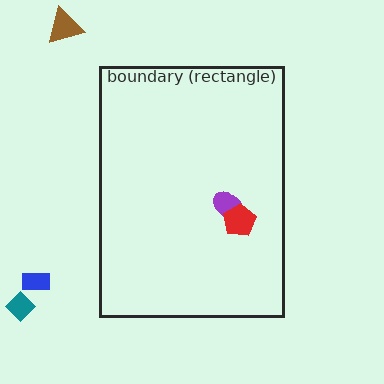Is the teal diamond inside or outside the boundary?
Outside.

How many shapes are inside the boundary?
2 inside, 3 outside.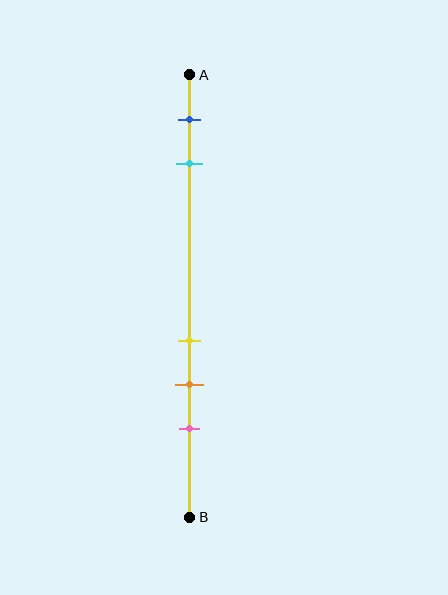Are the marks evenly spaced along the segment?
No, the marks are not evenly spaced.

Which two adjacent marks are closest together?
The yellow and orange marks are the closest adjacent pair.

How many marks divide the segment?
There are 5 marks dividing the segment.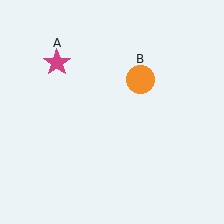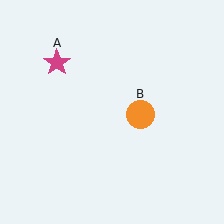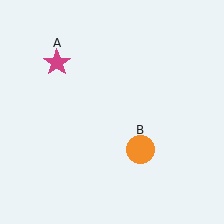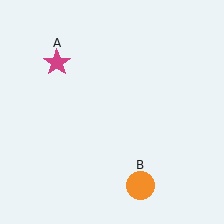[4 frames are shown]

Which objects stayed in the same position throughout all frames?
Magenta star (object A) remained stationary.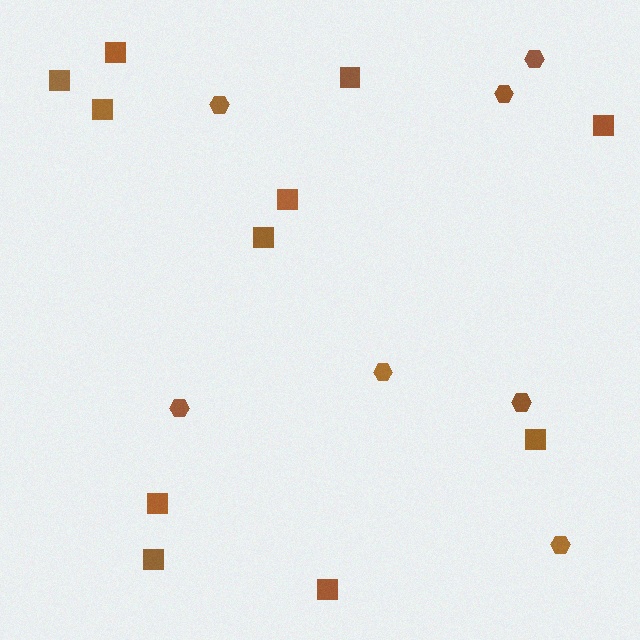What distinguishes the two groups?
There are 2 groups: one group of squares (11) and one group of hexagons (7).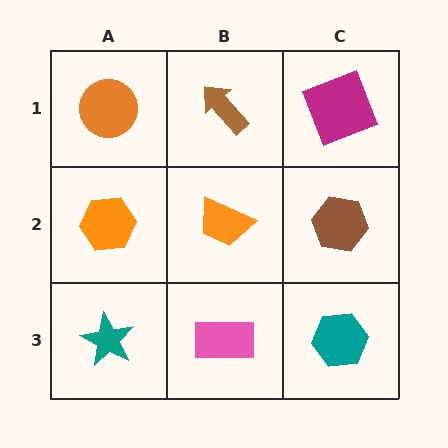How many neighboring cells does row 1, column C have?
2.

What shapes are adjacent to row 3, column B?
An orange trapezoid (row 2, column B), a teal star (row 3, column A), a teal hexagon (row 3, column C).